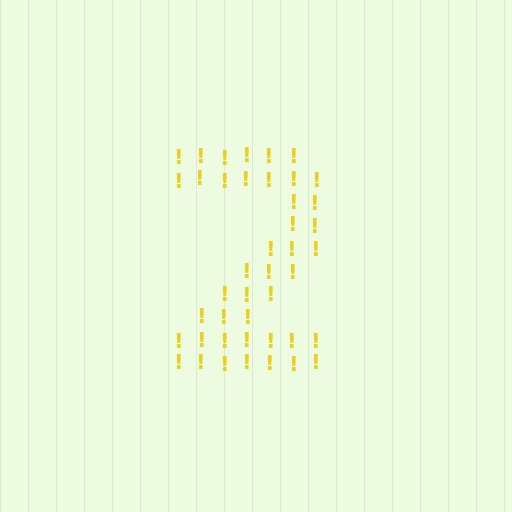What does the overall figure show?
The overall figure shows the digit 2.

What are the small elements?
The small elements are exclamation marks.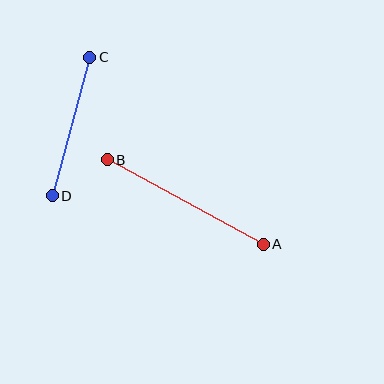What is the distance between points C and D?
The distance is approximately 143 pixels.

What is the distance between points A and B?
The distance is approximately 178 pixels.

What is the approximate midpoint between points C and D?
The midpoint is at approximately (71, 127) pixels.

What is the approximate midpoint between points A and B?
The midpoint is at approximately (185, 202) pixels.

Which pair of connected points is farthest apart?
Points A and B are farthest apart.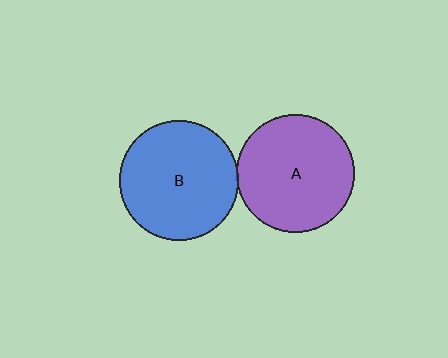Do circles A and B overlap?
Yes.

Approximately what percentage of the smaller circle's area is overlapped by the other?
Approximately 5%.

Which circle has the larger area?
Circle B (blue).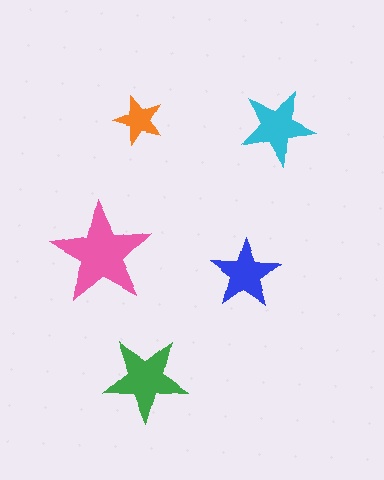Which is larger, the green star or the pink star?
The pink one.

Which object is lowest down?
The green star is bottommost.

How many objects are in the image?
There are 5 objects in the image.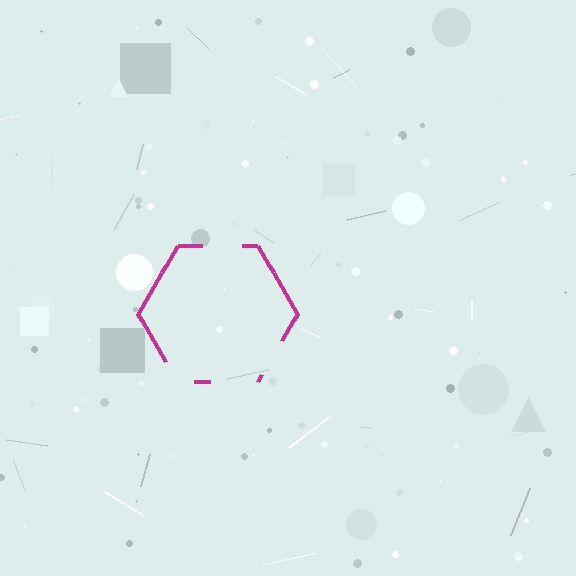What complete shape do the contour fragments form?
The contour fragments form a hexagon.